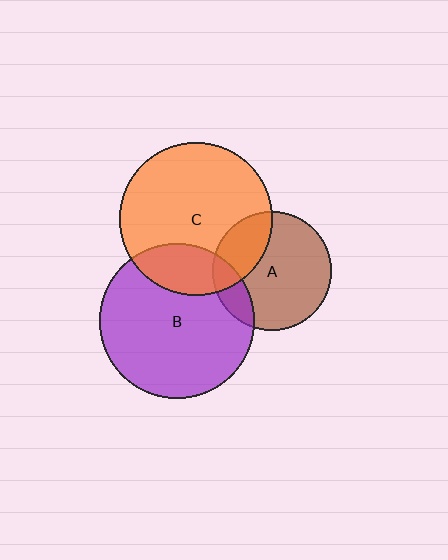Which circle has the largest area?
Circle B (purple).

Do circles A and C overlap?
Yes.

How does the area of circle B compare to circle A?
Approximately 1.7 times.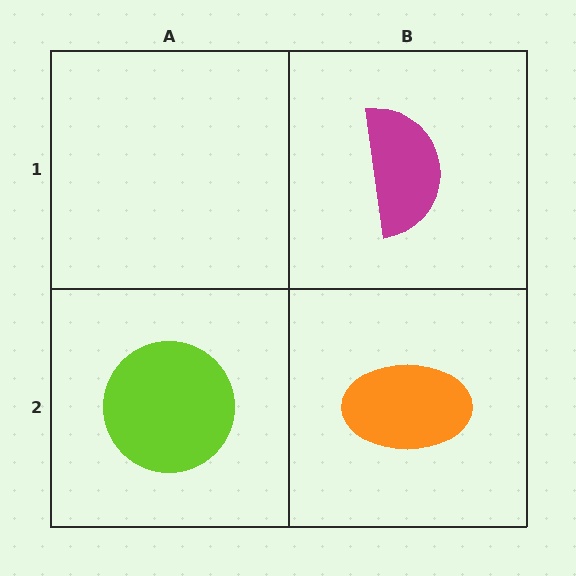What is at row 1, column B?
A magenta semicircle.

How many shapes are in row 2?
2 shapes.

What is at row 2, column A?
A lime circle.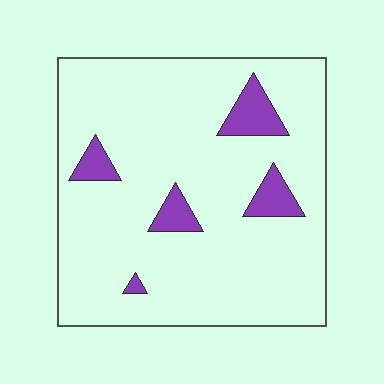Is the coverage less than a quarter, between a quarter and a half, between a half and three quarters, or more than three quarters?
Less than a quarter.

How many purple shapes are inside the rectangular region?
5.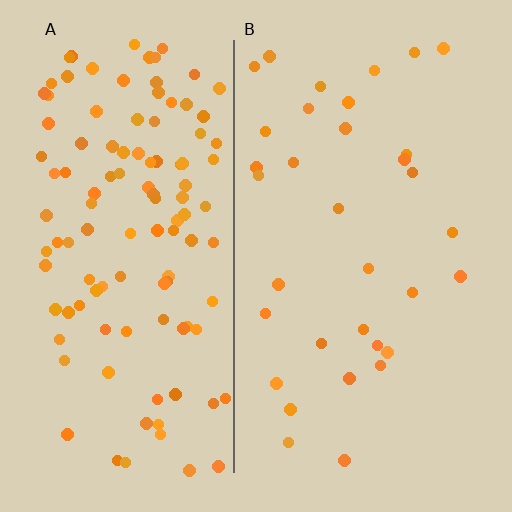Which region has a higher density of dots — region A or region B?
A (the left).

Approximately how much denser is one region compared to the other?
Approximately 3.5× — region A over region B.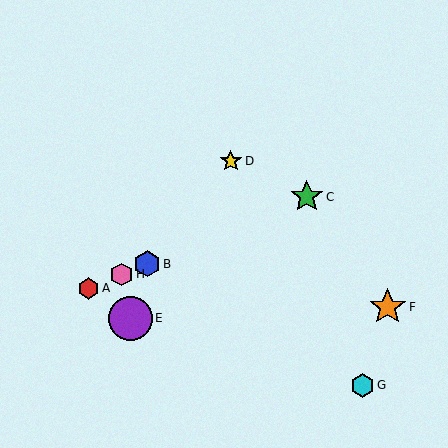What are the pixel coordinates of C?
Object C is at (307, 197).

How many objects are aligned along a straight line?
4 objects (A, B, C, H) are aligned along a straight line.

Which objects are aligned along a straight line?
Objects A, B, C, H are aligned along a straight line.